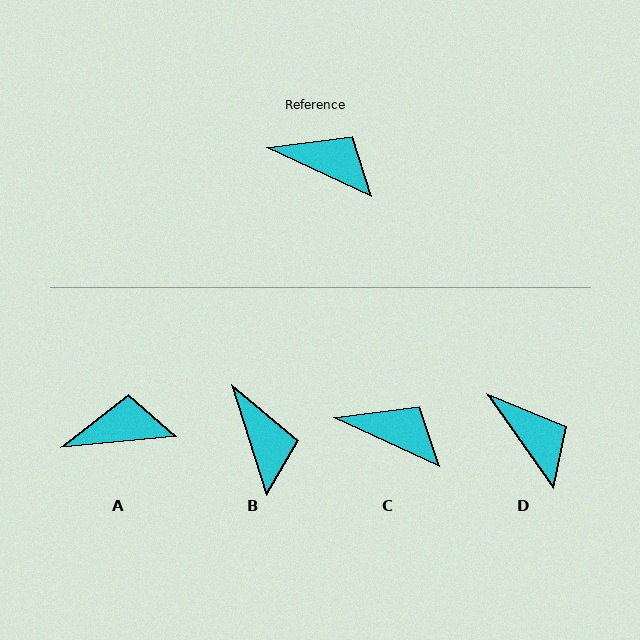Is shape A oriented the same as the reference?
No, it is off by about 31 degrees.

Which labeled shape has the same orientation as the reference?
C.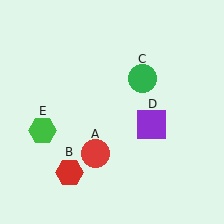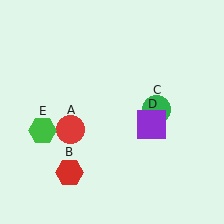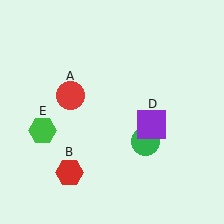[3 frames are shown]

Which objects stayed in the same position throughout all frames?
Red hexagon (object B) and purple square (object D) and green hexagon (object E) remained stationary.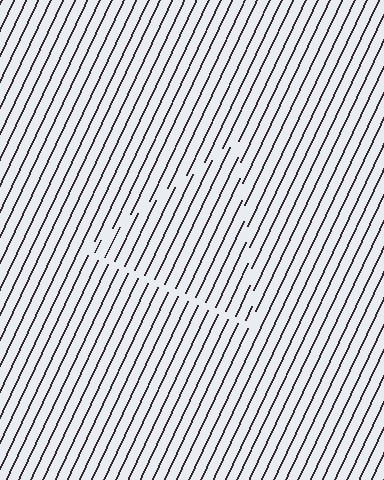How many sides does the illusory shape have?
3 sides — the line-ends trace a triangle.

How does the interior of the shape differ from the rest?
The interior of the shape contains the same grating, shifted by half a period — the contour is defined by the phase discontinuity where line-ends from the inner and outer gratings abut.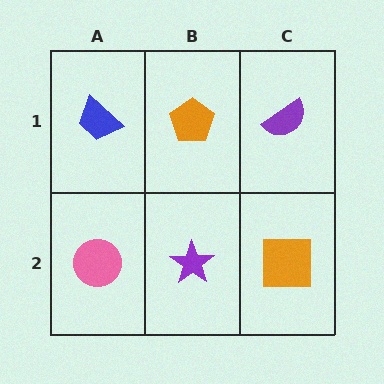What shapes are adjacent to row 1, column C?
An orange square (row 2, column C), an orange pentagon (row 1, column B).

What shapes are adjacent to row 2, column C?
A purple semicircle (row 1, column C), a purple star (row 2, column B).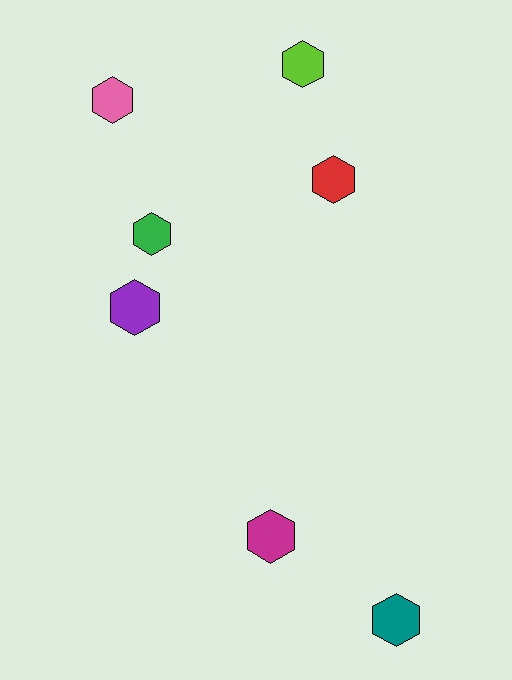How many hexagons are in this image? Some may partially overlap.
There are 7 hexagons.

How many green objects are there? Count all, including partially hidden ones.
There is 1 green object.